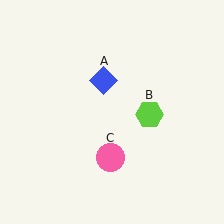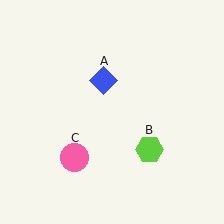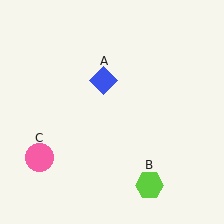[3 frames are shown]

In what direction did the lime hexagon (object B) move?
The lime hexagon (object B) moved down.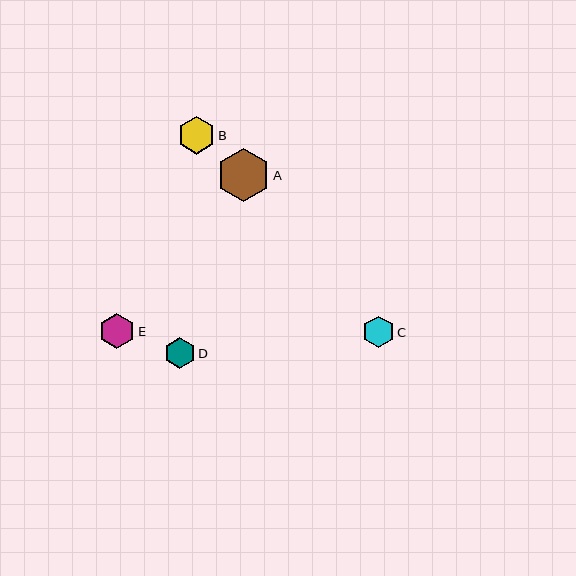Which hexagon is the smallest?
Hexagon D is the smallest with a size of approximately 31 pixels.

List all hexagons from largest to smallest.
From largest to smallest: A, B, E, C, D.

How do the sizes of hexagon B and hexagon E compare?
Hexagon B and hexagon E are approximately the same size.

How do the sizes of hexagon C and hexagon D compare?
Hexagon C and hexagon D are approximately the same size.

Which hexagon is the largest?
Hexagon A is the largest with a size of approximately 53 pixels.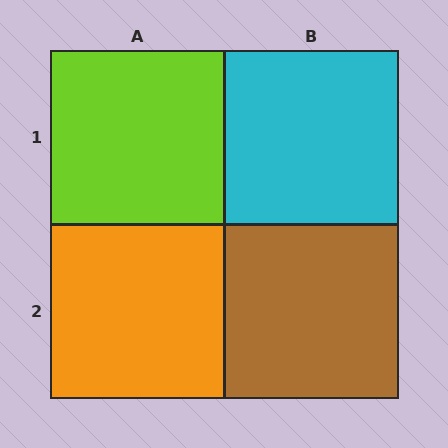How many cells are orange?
1 cell is orange.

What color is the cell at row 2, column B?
Brown.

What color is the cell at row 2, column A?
Orange.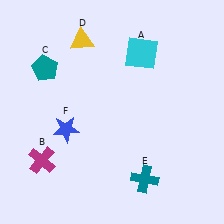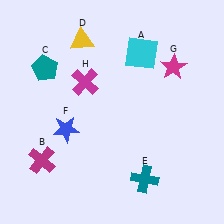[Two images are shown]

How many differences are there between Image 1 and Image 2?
There are 2 differences between the two images.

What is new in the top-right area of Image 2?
A magenta star (G) was added in the top-right area of Image 2.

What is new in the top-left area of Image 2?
A magenta cross (H) was added in the top-left area of Image 2.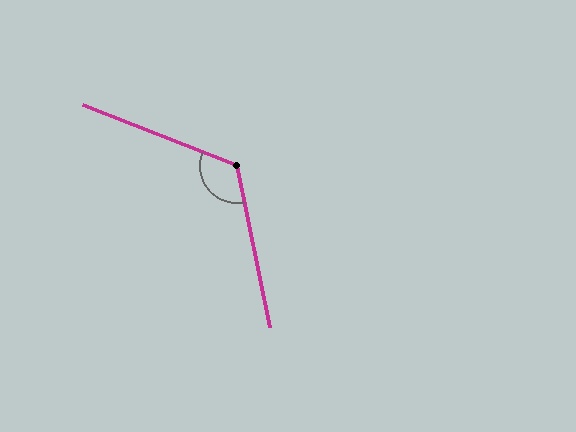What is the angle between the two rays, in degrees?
Approximately 123 degrees.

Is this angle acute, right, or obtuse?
It is obtuse.